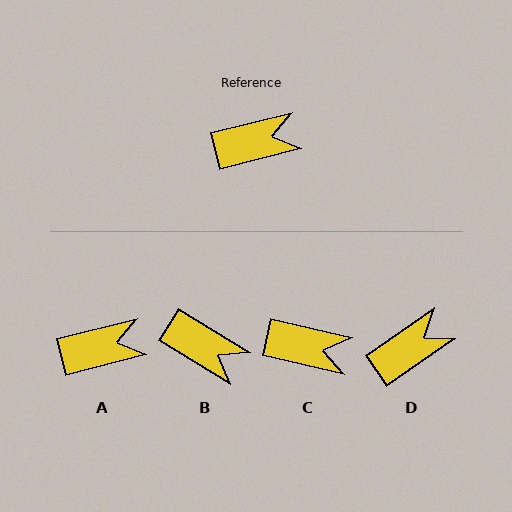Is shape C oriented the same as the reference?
No, it is off by about 27 degrees.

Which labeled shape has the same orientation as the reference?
A.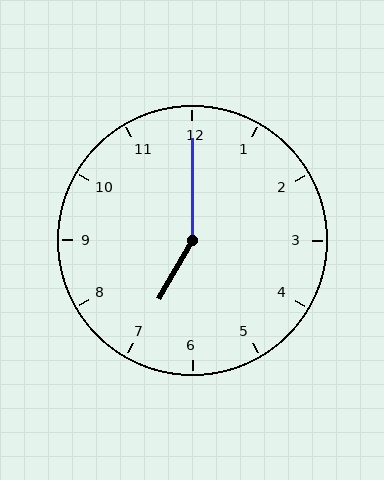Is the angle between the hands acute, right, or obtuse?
It is obtuse.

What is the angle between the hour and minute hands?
Approximately 150 degrees.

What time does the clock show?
7:00.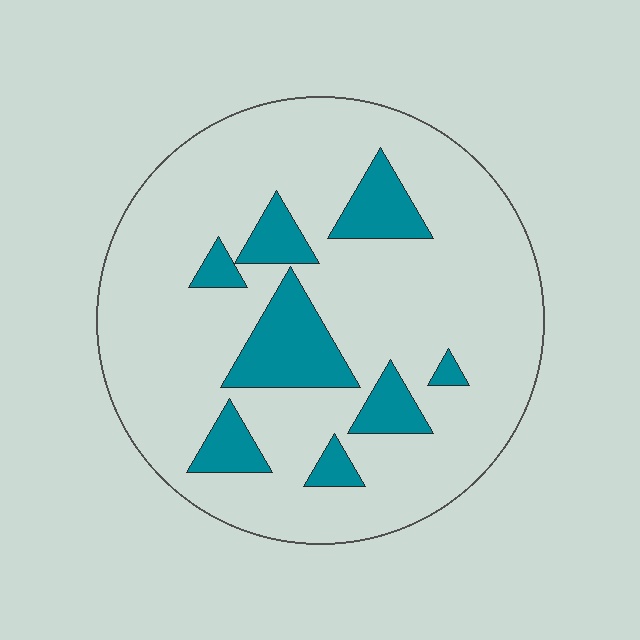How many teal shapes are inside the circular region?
8.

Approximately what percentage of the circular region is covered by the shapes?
Approximately 15%.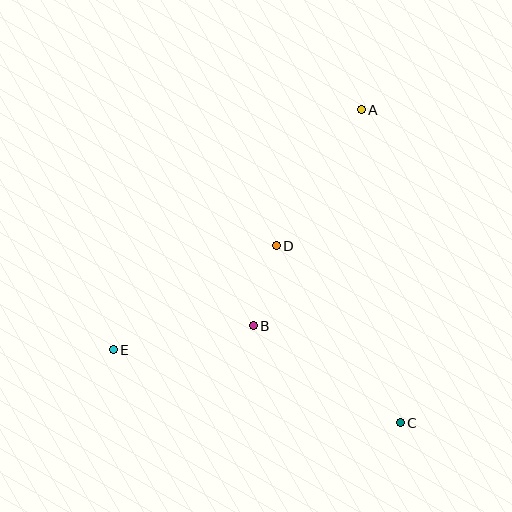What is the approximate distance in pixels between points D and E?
The distance between D and E is approximately 193 pixels.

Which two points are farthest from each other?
Points A and E are farthest from each other.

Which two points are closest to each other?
Points B and D are closest to each other.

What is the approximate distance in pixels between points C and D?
The distance between C and D is approximately 216 pixels.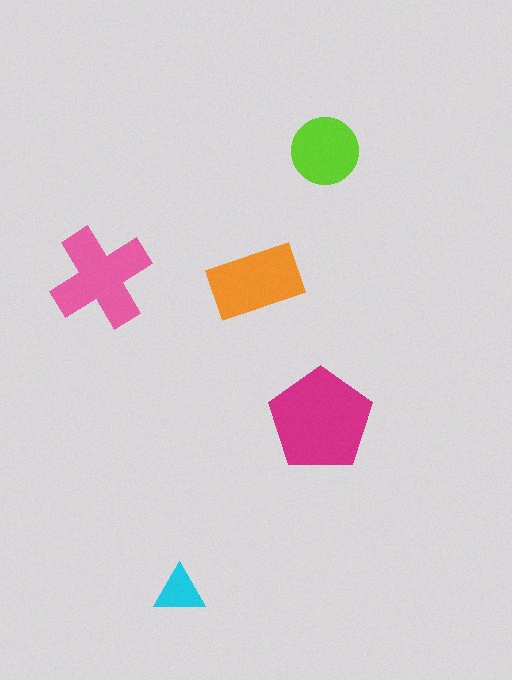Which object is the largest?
The magenta pentagon.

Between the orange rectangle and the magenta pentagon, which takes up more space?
The magenta pentagon.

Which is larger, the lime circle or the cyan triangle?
The lime circle.